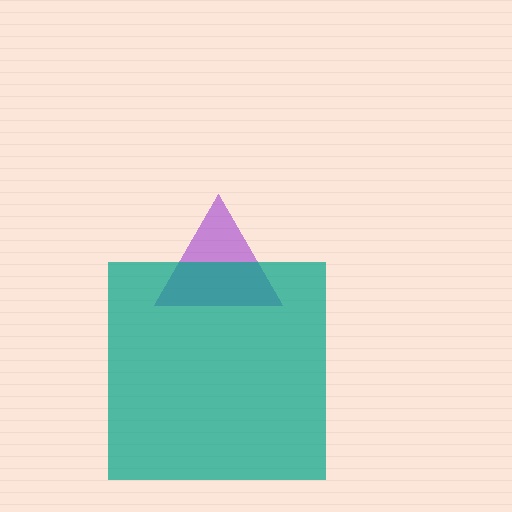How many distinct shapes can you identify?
There are 2 distinct shapes: a purple triangle, a teal square.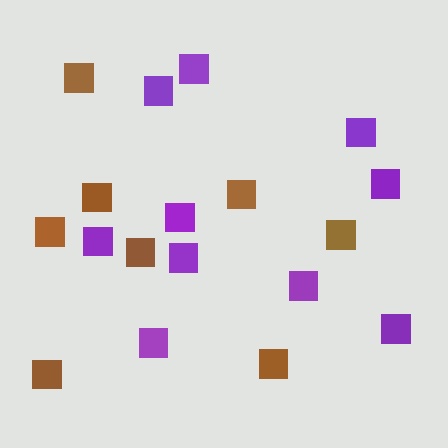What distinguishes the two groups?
There are 2 groups: one group of purple squares (10) and one group of brown squares (8).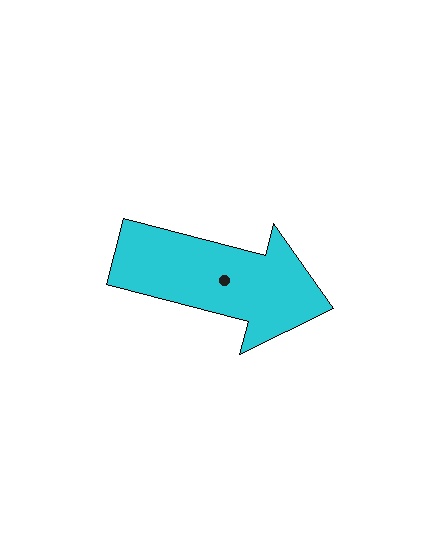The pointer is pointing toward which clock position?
Roughly 3 o'clock.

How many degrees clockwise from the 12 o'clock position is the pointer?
Approximately 105 degrees.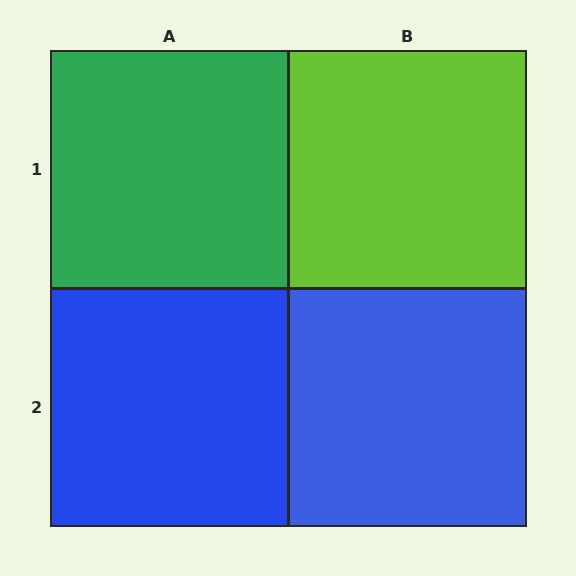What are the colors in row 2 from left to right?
Blue, blue.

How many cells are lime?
1 cell is lime.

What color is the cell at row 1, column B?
Lime.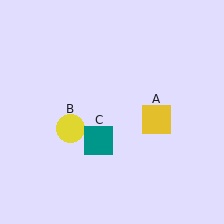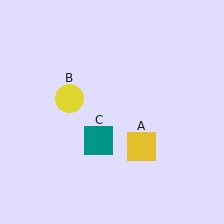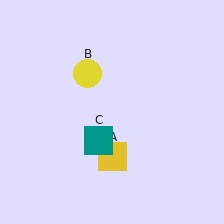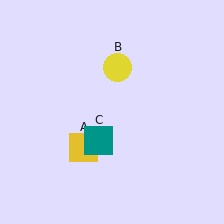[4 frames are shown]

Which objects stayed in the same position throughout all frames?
Teal square (object C) remained stationary.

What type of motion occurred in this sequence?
The yellow square (object A), yellow circle (object B) rotated clockwise around the center of the scene.